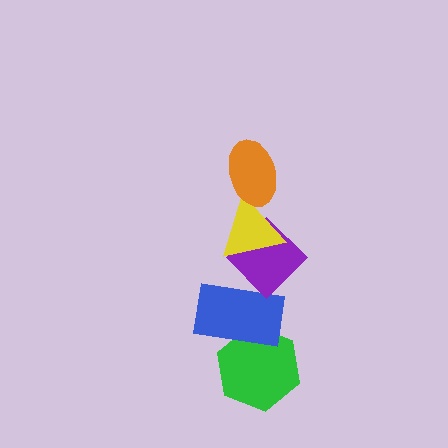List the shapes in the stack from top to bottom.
From top to bottom: the orange ellipse, the yellow triangle, the purple diamond, the blue rectangle, the green hexagon.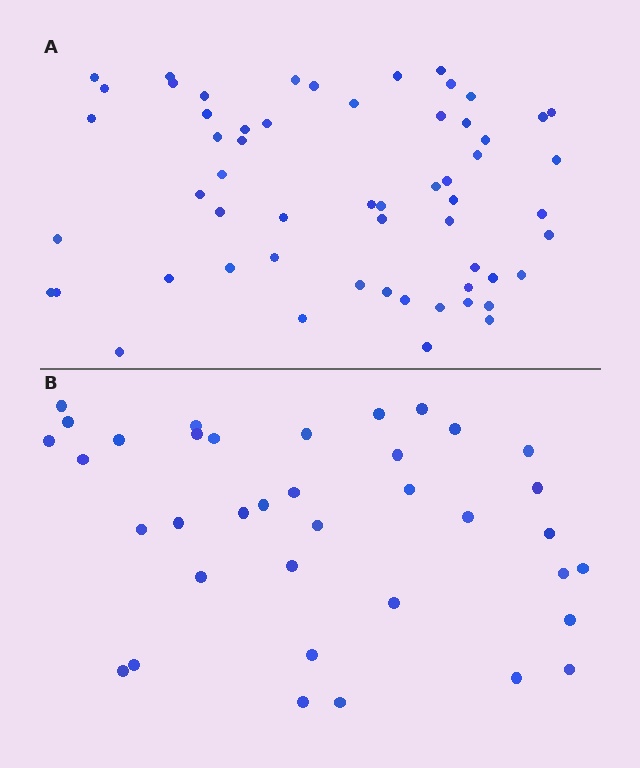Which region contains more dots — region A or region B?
Region A (the top region) has more dots.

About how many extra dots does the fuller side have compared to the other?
Region A has approximately 20 more dots than region B.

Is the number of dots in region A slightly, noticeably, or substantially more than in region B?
Region A has substantially more. The ratio is roughly 1.6 to 1.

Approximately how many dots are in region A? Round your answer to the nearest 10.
About 60 dots. (The exact count is 58, which rounds to 60.)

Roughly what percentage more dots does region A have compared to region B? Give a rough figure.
About 55% more.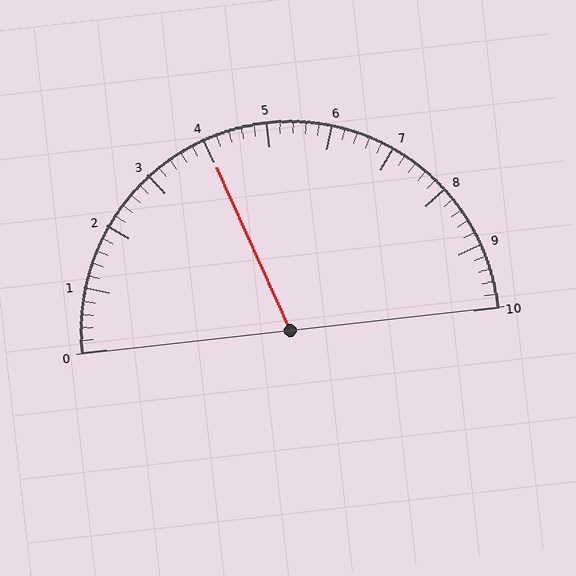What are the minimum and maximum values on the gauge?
The gauge ranges from 0 to 10.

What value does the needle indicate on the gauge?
The needle indicates approximately 4.0.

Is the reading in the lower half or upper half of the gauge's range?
The reading is in the lower half of the range (0 to 10).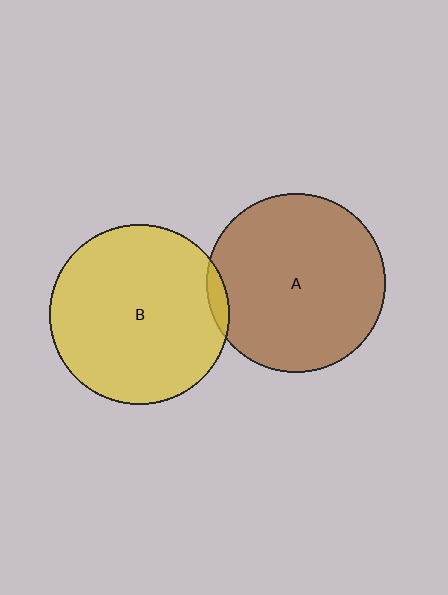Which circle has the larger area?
Circle B (yellow).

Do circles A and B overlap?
Yes.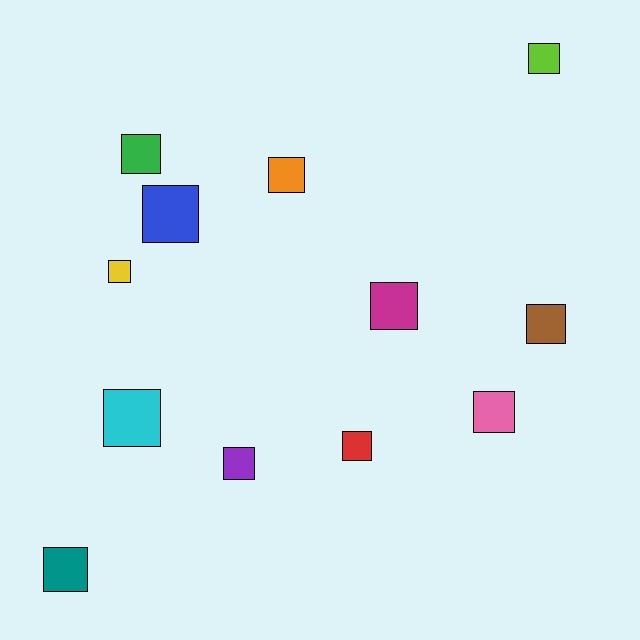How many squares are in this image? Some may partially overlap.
There are 12 squares.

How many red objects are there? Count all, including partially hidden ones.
There is 1 red object.